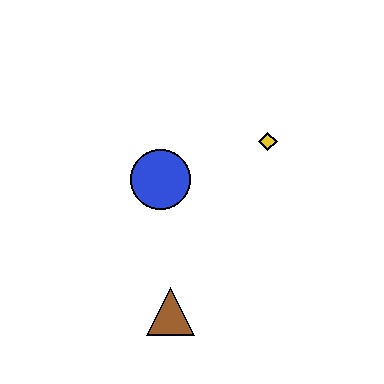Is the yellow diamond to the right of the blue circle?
Yes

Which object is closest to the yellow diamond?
The blue circle is closest to the yellow diamond.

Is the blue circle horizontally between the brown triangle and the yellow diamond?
No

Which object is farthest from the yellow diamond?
The brown triangle is farthest from the yellow diamond.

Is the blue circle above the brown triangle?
Yes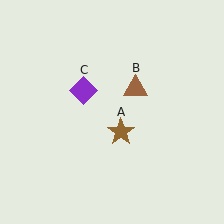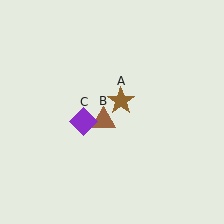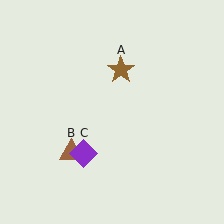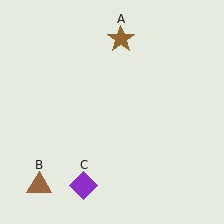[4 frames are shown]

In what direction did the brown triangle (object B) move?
The brown triangle (object B) moved down and to the left.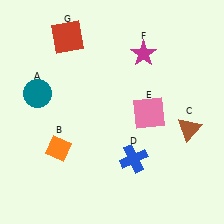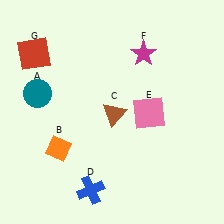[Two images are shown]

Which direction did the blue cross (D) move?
The blue cross (D) moved left.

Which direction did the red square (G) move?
The red square (G) moved left.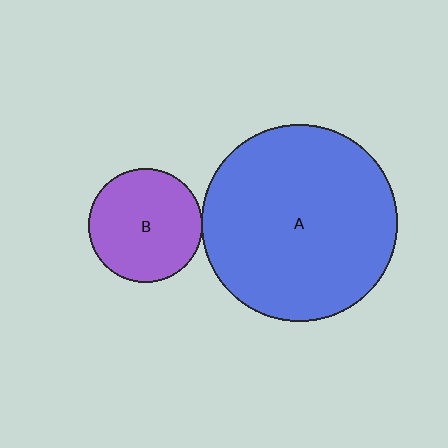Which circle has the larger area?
Circle A (blue).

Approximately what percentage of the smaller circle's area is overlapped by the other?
Approximately 5%.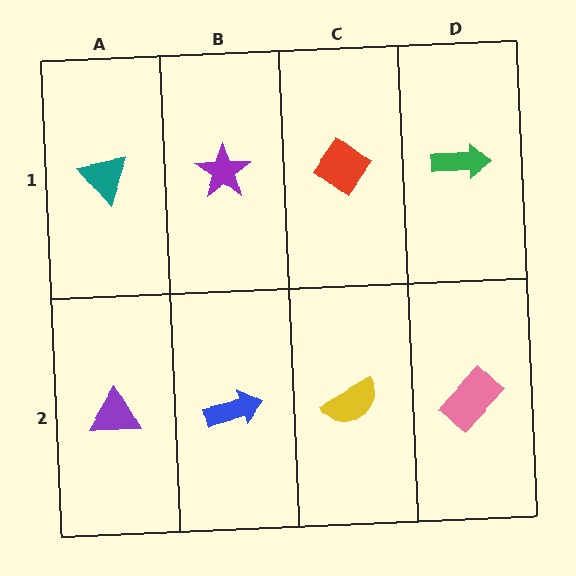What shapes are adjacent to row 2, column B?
A purple star (row 1, column B), a purple triangle (row 2, column A), a yellow semicircle (row 2, column C).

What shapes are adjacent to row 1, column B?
A blue arrow (row 2, column B), a teal triangle (row 1, column A), a red diamond (row 1, column C).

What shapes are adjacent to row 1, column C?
A yellow semicircle (row 2, column C), a purple star (row 1, column B), a green arrow (row 1, column D).